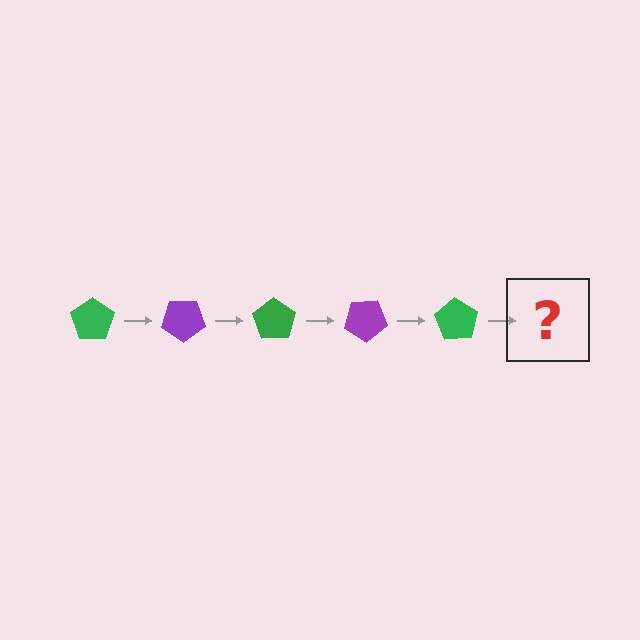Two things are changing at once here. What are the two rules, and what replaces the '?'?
The two rules are that it rotates 35 degrees each step and the color cycles through green and purple. The '?' should be a purple pentagon, rotated 175 degrees from the start.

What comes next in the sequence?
The next element should be a purple pentagon, rotated 175 degrees from the start.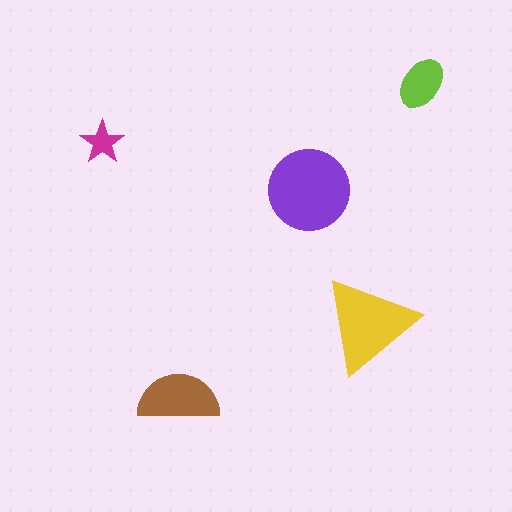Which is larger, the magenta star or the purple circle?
The purple circle.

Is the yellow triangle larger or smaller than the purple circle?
Smaller.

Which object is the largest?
The purple circle.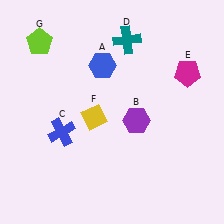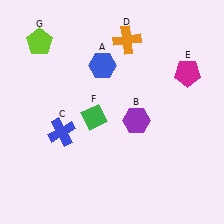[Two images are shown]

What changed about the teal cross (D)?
In Image 1, D is teal. In Image 2, it changed to orange.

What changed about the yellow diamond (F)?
In Image 1, F is yellow. In Image 2, it changed to green.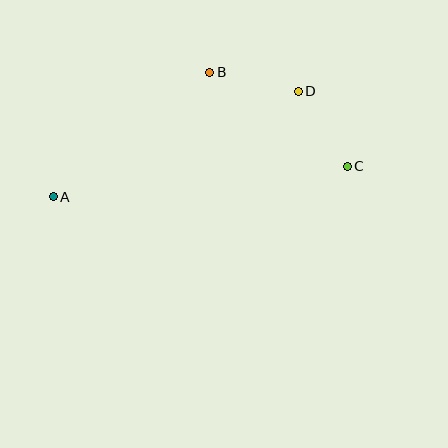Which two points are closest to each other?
Points C and D are closest to each other.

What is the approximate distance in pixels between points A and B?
The distance between A and B is approximately 200 pixels.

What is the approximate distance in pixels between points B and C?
The distance between B and C is approximately 166 pixels.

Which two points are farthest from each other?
Points A and C are farthest from each other.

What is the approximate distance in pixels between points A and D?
The distance between A and D is approximately 267 pixels.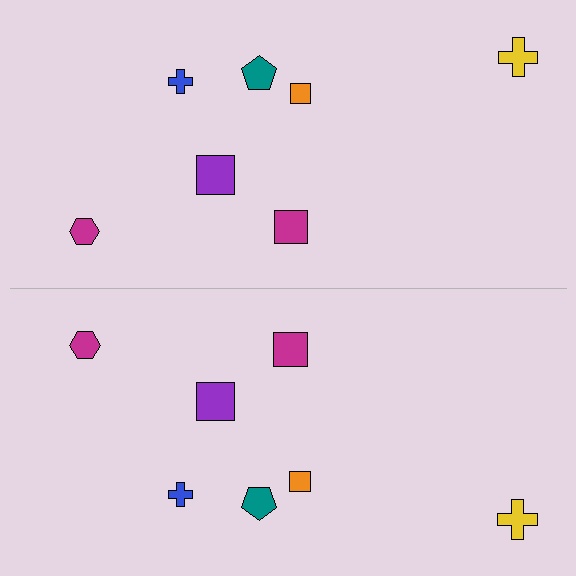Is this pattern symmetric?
Yes, this pattern has bilateral (reflection) symmetry.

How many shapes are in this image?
There are 14 shapes in this image.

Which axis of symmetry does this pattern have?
The pattern has a horizontal axis of symmetry running through the center of the image.